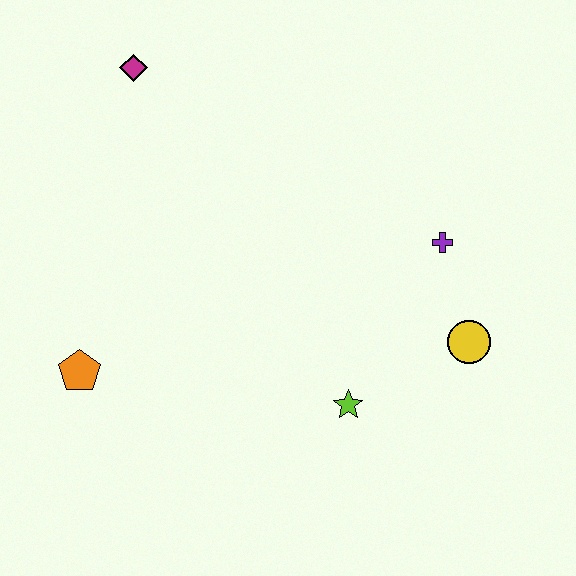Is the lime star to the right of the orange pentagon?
Yes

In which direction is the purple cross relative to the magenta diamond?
The purple cross is to the right of the magenta diamond.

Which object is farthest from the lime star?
The magenta diamond is farthest from the lime star.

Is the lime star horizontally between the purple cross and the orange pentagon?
Yes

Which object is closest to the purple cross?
The yellow circle is closest to the purple cross.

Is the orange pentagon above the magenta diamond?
No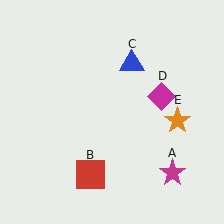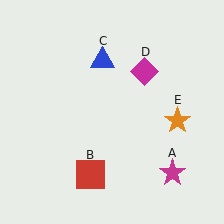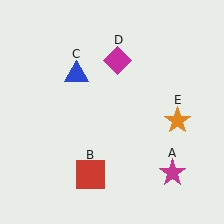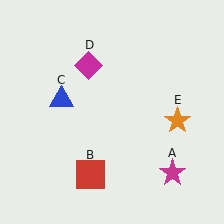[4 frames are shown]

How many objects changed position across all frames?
2 objects changed position: blue triangle (object C), magenta diamond (object D).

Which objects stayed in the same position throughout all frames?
Magenta star (object A) and red square (object B) and orange star (object E) remained stationary.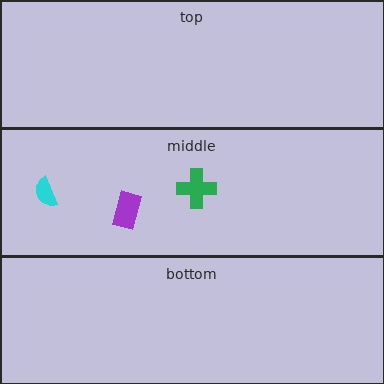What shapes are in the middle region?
The green cross, the cyan semicircle, the purple rectangle.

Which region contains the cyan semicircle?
The middle region.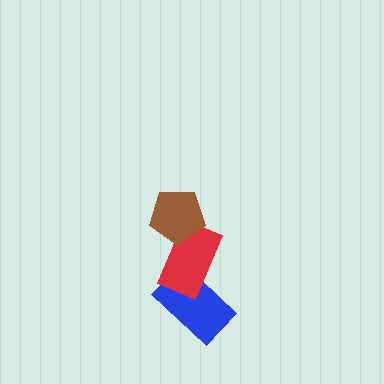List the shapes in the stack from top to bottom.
From top to bottom: the brown pentagon, the red rectangle, the blue rectangle.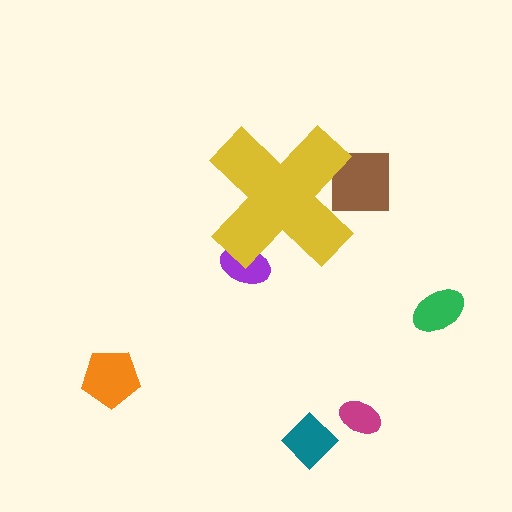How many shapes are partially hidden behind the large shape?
2 shapes are partially hidden.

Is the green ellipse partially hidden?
No, the green ellipse is fully visible.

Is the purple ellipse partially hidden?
Yes, the purple ellipse is partially hidden behind the yellow cross.